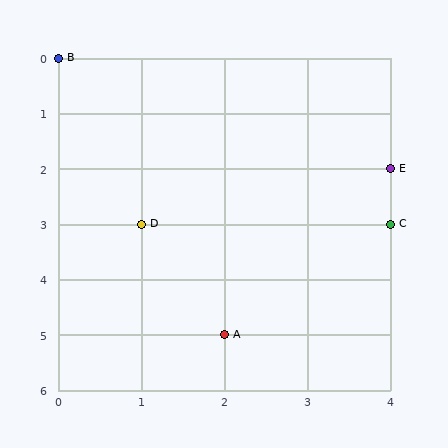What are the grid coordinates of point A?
Point A is at grid coordinates (2, 5).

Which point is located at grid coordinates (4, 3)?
Point C is at (4, 3).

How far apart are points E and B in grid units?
Points E and B are 4 columns and 2 rows apart (about 4.5 grid units diagonally).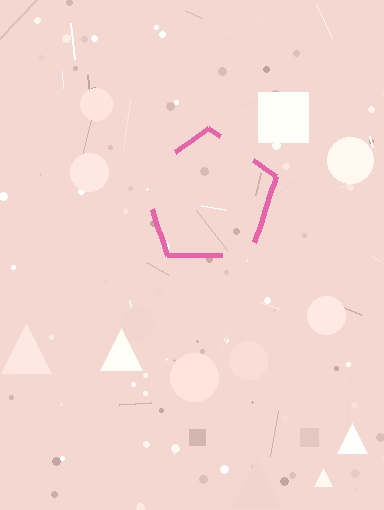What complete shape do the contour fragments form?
The contour fragments form a pentagon.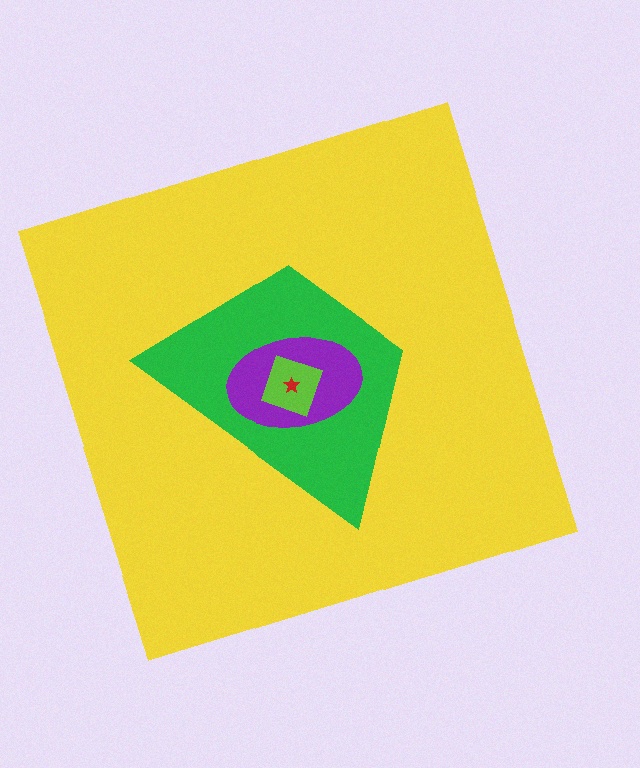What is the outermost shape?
The yellow square.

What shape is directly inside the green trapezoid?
The purple ellipse.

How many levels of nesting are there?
5.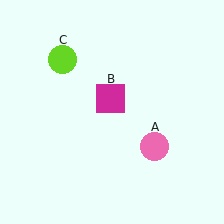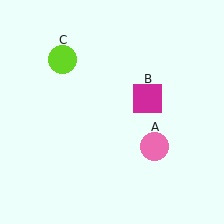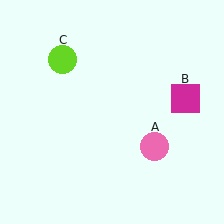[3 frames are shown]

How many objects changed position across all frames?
1 object changed position: magenta square (object B).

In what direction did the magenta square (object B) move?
The magenta square (object B) moved right.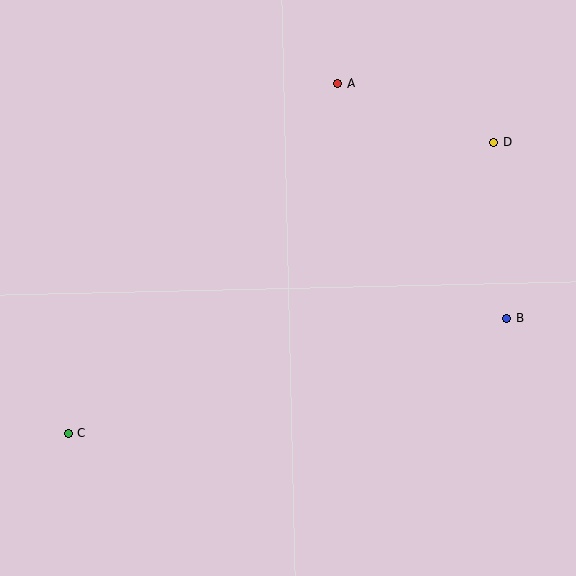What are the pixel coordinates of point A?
Point A is at (338, 83).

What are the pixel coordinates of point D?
Point D is at (494, 143).